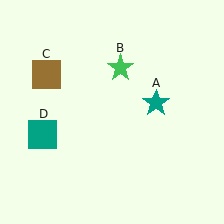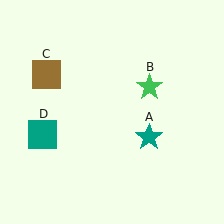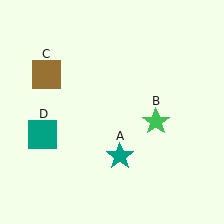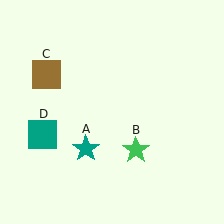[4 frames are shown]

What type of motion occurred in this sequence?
The teal star (object A), green star (object B) rotated clockwise around the center of the scene.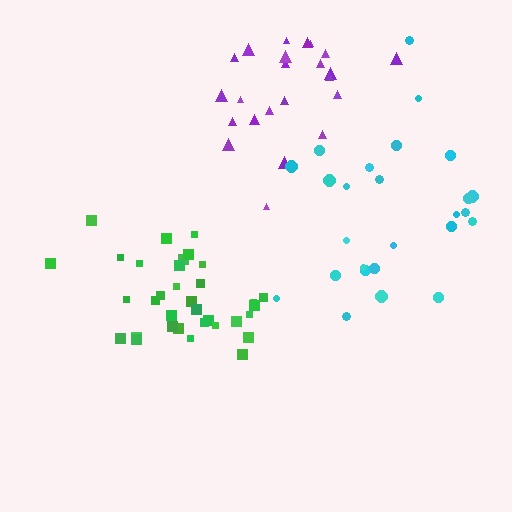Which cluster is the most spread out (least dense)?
Cyan.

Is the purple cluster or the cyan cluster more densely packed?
Purple.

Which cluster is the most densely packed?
Green.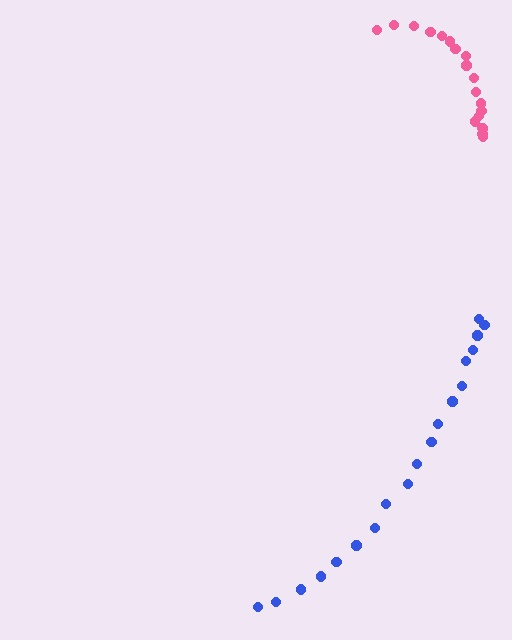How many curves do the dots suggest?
There are 2 distinct paths.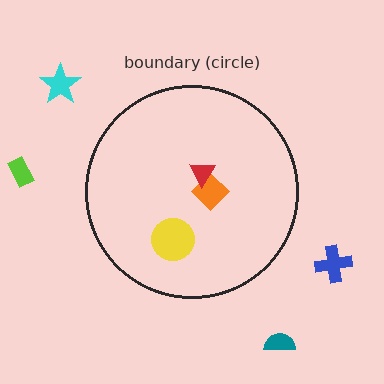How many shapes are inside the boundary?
3 inside, 4 outside.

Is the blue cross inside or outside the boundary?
Outside.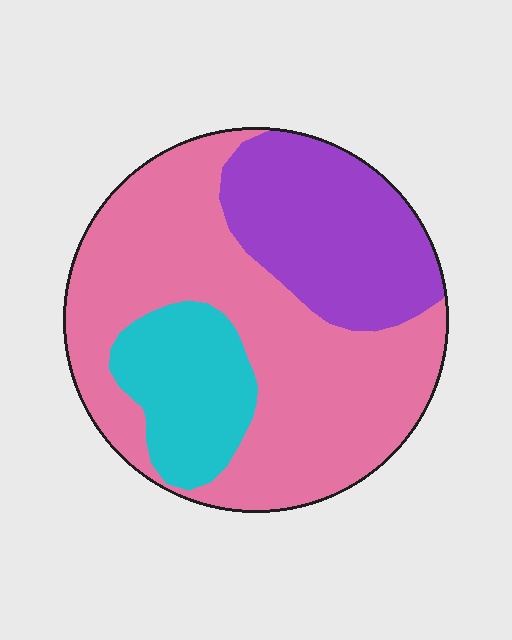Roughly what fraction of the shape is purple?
Purple covers around 25% of the shape.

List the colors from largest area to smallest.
From largest to smallest: pink, purple, cyan.